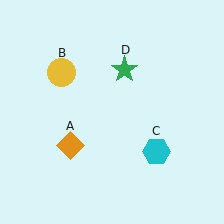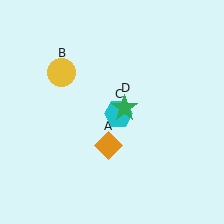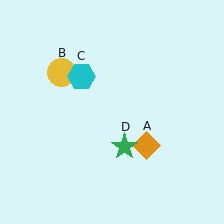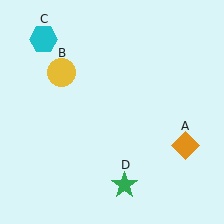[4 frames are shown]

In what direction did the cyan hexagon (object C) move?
The cyan hexagon (object C) moved up and to the left.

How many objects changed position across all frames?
3 objects changed position: orange diamond (object A), cyan hexagon (object C), green star (object D).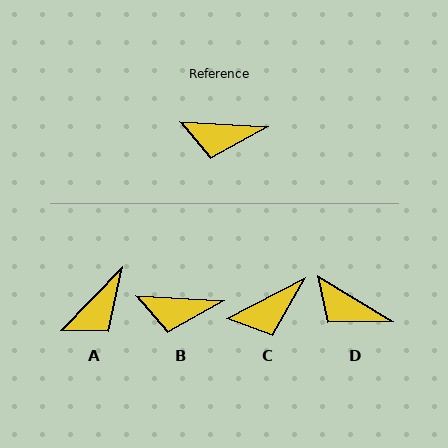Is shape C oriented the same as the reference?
No, it is off by about 30 degrees.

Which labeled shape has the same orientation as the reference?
B.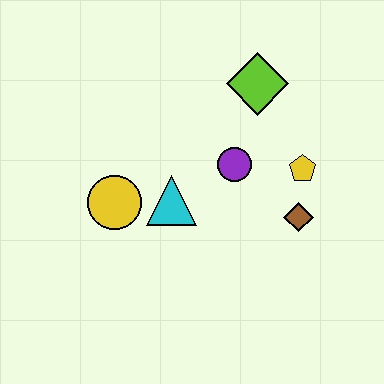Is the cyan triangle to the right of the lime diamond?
No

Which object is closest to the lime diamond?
The purple circle is closest to the lime diamond.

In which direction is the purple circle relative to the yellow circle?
The purple circle is to the right of the yellow circle.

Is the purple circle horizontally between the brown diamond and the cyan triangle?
Yes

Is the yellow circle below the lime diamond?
Yes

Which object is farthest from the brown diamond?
The yellow circle is farthest from the brown diamond.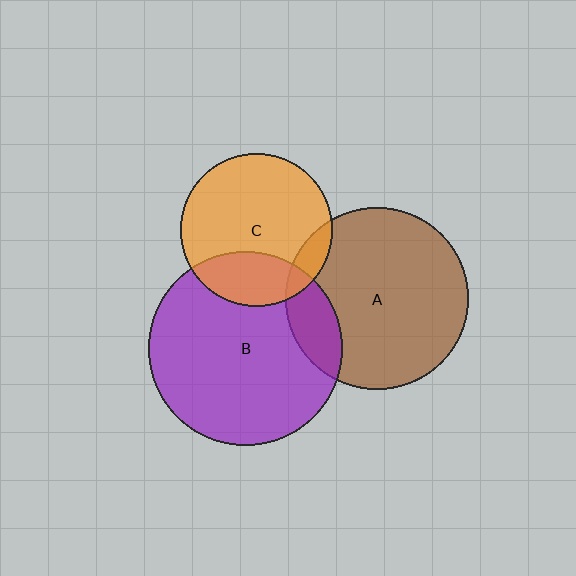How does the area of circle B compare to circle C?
Approximately 1.6 times.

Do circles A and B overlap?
Yes.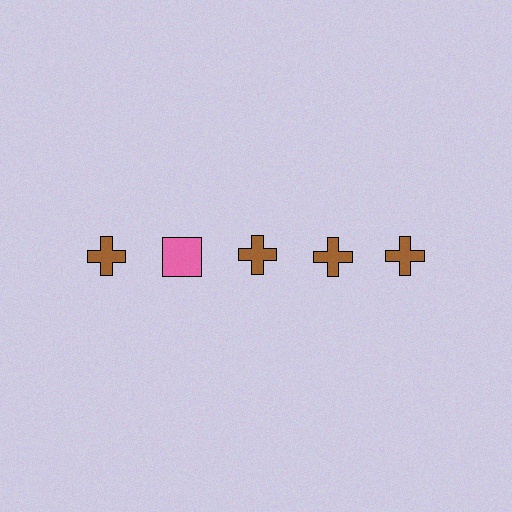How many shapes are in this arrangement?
There are 5 shapes arranged in a grid pattern.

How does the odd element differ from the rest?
It differs in both color (pink instead of brown) and shape (square instead of cross).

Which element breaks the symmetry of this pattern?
The pink square in the top row, second from left column breaks the symmetry. All other shapes are brown crosses.